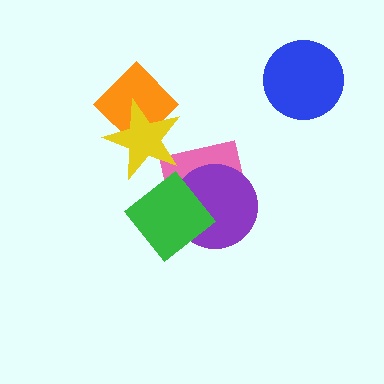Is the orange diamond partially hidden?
Yes, it is partially covered by another shape.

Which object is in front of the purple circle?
The green diamond is in front of the purple circle.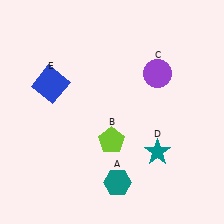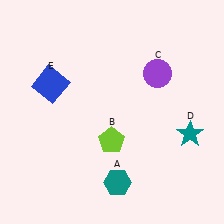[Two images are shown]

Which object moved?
The teal star (D) moved right.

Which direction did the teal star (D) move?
The teal star (D) moved right.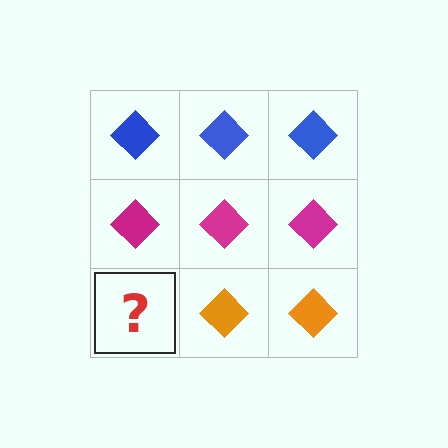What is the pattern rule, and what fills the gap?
The rule is that each row has a consistent color. The gap should be filled with an orange diamond.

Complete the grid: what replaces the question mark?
The question mark should be replaced with an orange diamond.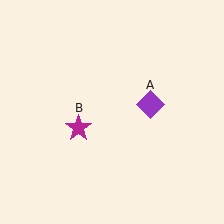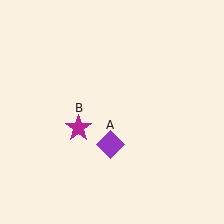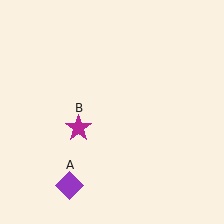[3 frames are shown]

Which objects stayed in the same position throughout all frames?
Magenta star (object B) remained stationary.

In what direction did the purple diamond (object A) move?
The purple diamond (object A) moved down and to the left.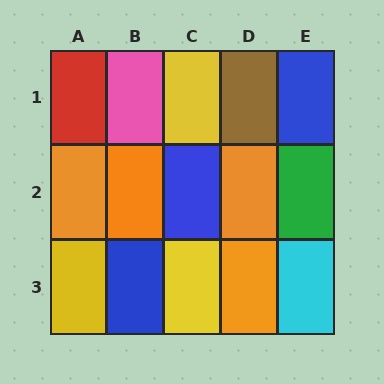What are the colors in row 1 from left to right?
Red, pink, yellow, brown, blue.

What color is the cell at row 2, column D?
Orange.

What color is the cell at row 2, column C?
Blue.